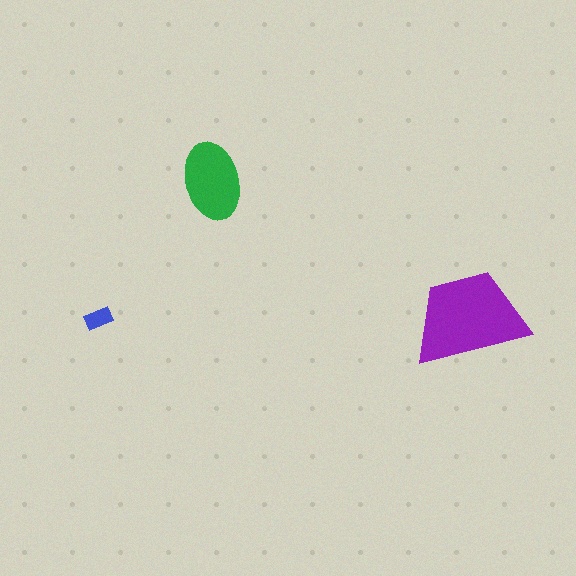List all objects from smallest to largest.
The blue rectangle, the green ellipse, the purple trapezoid.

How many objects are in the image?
There are 3 objects in the image.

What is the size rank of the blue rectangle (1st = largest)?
3rd.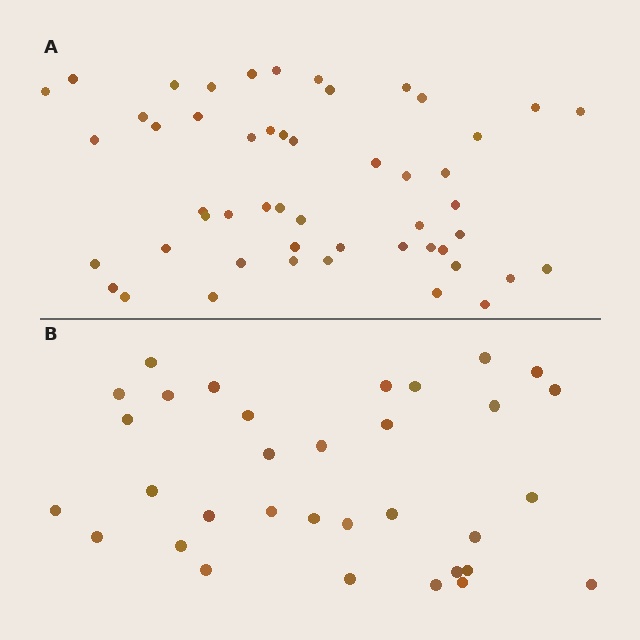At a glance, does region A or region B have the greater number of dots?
Region A (the top region) has more dots.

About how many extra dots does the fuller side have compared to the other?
Region A has approximately 20 more dots than region B.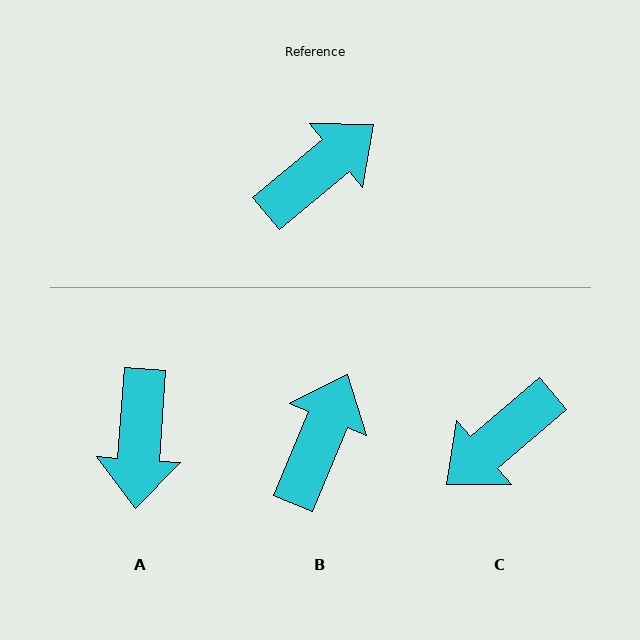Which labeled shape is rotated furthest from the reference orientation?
C, about 179 degrees away.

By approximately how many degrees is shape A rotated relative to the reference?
Approximately 134 degrees clockwise.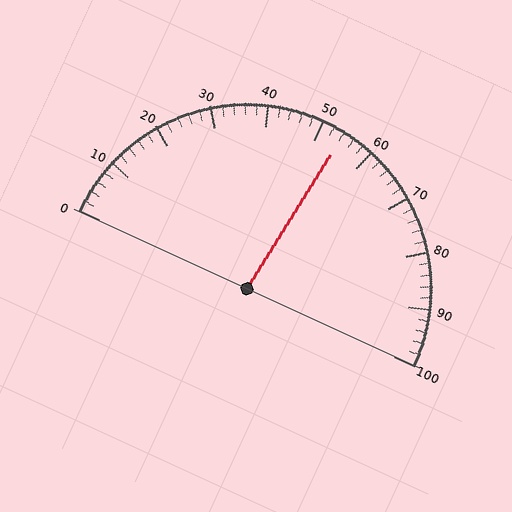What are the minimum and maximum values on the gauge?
The gauge ranges from 0 to 100.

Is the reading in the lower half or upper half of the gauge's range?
The reading is in the upper half of the range (0 to 100).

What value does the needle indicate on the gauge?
The needle indicates approximately 54.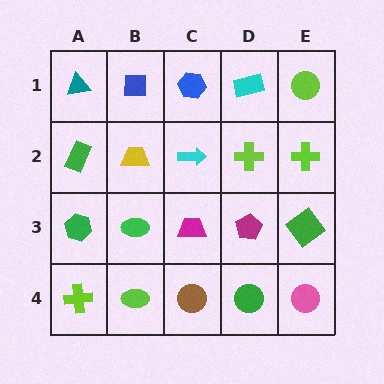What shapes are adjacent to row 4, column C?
A magenta trapezoid (row 3, column C), a lime ellipse (row 4, column B), a green circle (row 4, column D).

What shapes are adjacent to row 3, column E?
A lime cross (row 2, column E), a pink circle (row 4, column E), a magenta pentagon (row 3, column D).